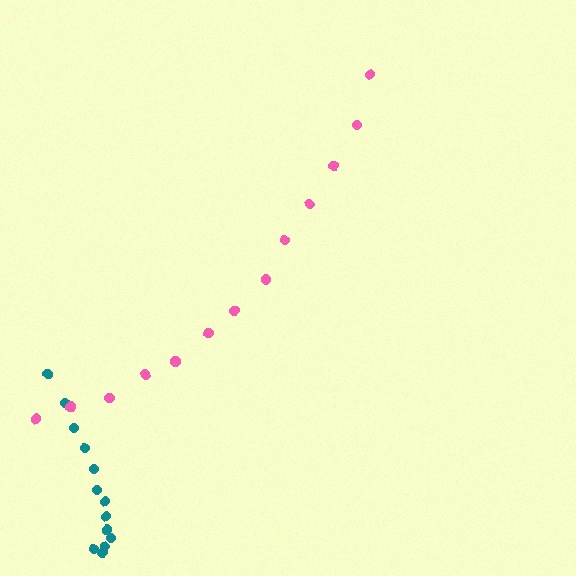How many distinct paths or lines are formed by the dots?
There are 2 distinct paths.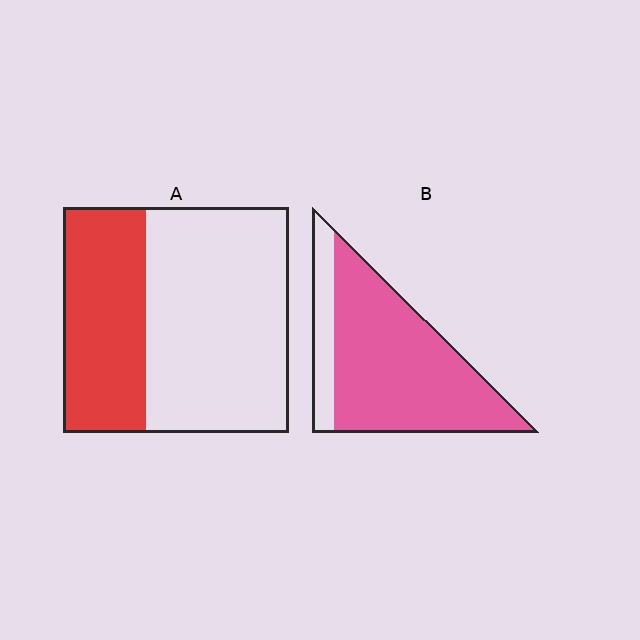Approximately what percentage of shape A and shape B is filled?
A is approximately 35% and B is approximately 80%.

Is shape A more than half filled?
No.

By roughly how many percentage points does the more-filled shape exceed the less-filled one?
By roughly 45 percentage points (B over A).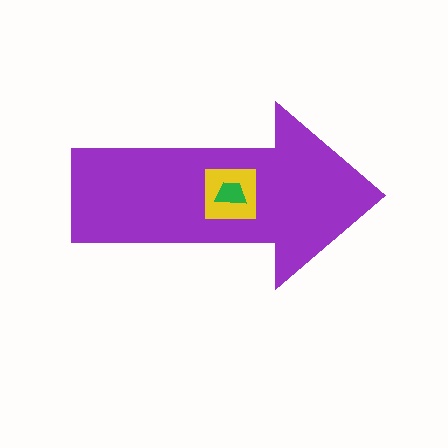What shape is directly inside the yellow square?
The green trapezoid.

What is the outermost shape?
The purple arrow.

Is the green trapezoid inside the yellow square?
Yes.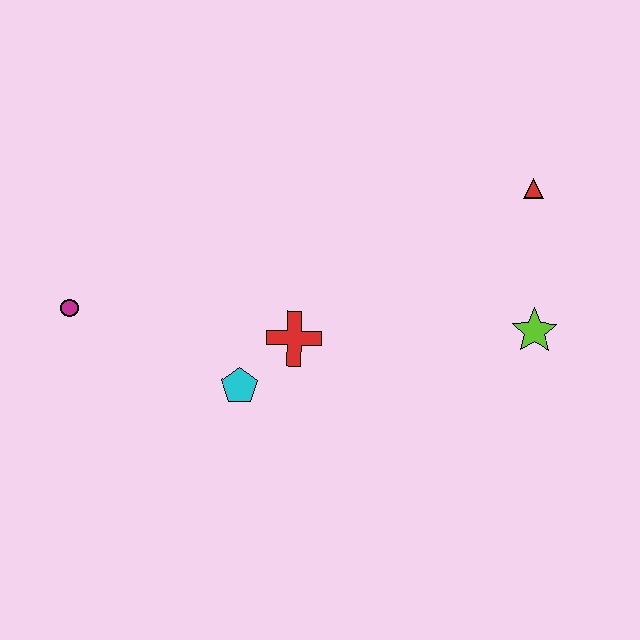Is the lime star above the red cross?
Yes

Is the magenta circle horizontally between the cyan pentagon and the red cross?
No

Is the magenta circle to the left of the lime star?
Yes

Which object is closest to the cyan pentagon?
The red cross is closest to the cyan pentagon.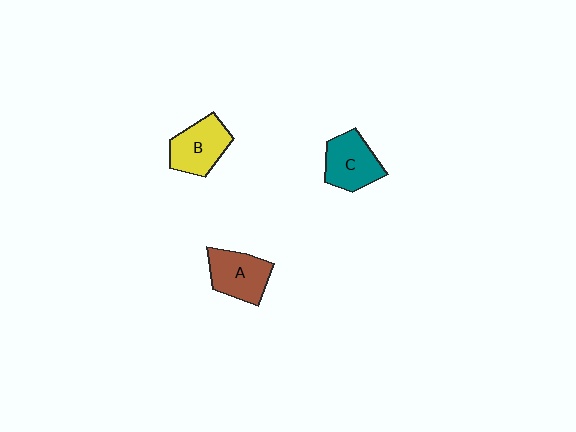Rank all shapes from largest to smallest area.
From largest to smallest: B (yellow), C (teal), A (brown).